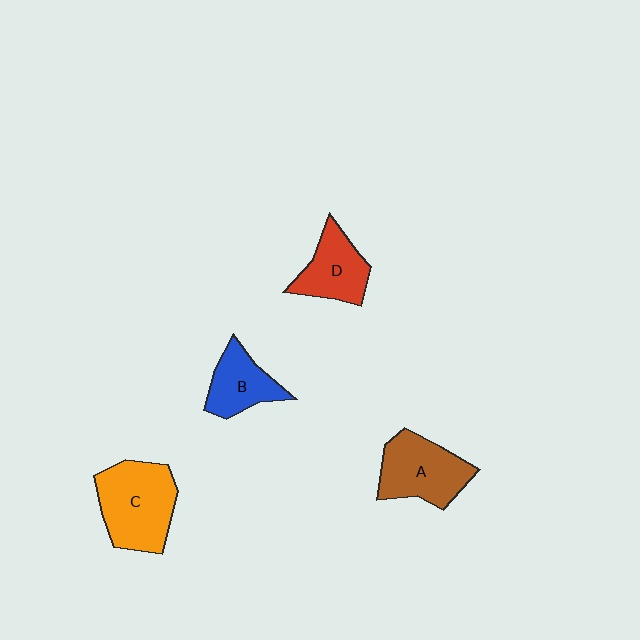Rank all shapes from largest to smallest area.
From largest to smallest: C (orange), A (brown), D (red), B (blue).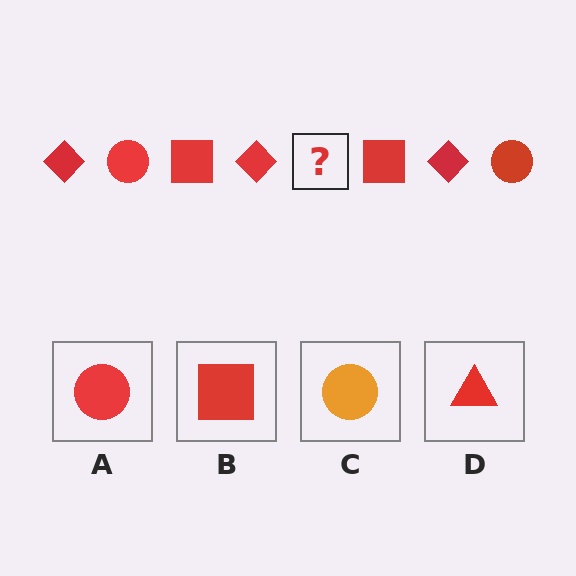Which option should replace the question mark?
Option A.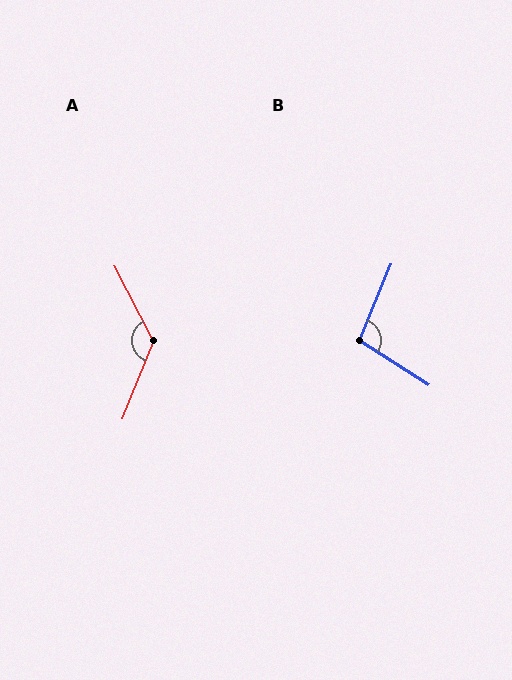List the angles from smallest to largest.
B (100°), A (131°).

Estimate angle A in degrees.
Approximately 131 degrees.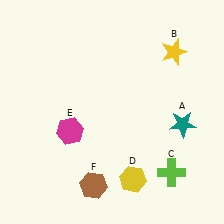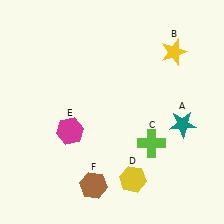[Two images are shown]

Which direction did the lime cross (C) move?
The lime cross (C) moved up.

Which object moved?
The lime cross (C) moved up.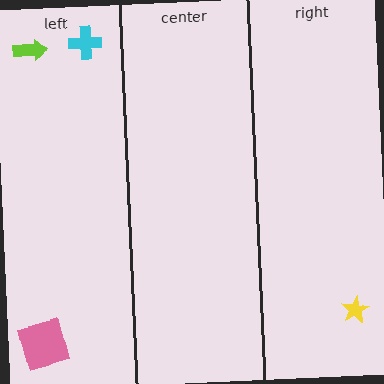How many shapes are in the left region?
3.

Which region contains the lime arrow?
The left region.